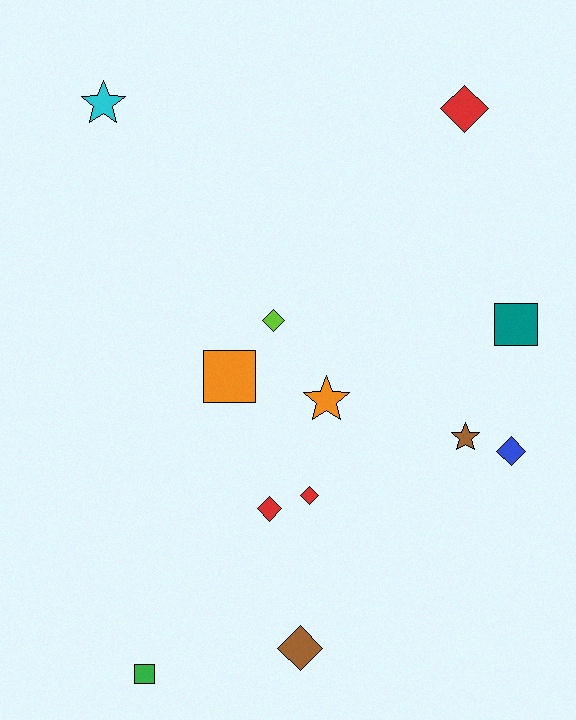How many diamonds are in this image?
There are 6 diamonds.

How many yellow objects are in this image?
There are no yellow objects.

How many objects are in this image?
There are 12 objects.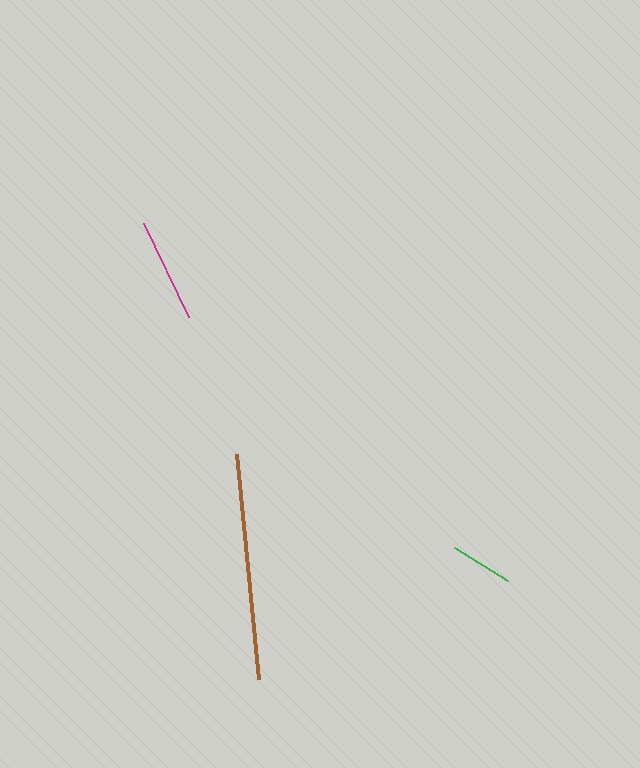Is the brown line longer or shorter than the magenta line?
The brown line is longer than the magenta line.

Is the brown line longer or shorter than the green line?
The brown line is longer than the green line.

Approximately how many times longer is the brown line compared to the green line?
The brown line is approximately 3.6 times the length of the green line.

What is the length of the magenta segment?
The magenta segment is approximately 104 pixels long.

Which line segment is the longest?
The brown line is the longest at approximately 226 pixels.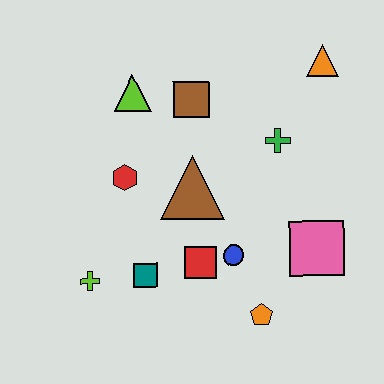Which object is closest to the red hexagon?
The brown triangle is closest to the red hexagon.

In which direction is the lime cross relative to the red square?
The lime cross is to the left of the red square.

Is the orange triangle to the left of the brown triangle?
No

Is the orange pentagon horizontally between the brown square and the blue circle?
No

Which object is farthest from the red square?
The orange triangle is farthest from the red square.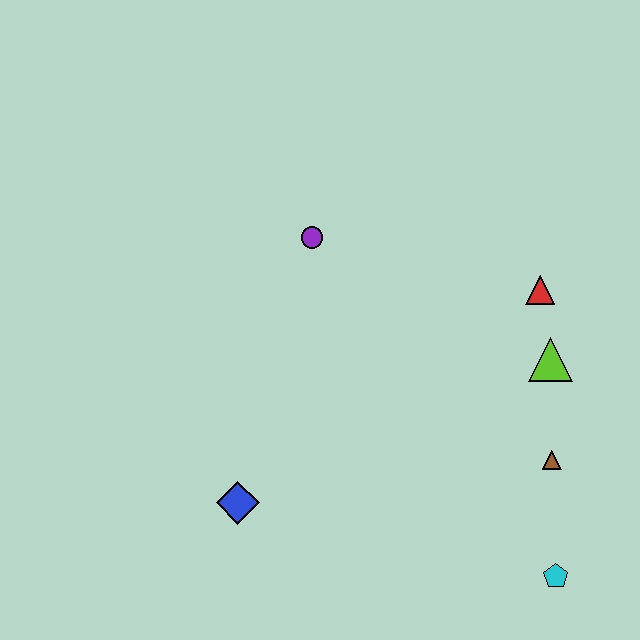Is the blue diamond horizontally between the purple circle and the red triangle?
No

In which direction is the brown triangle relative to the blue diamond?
The brown triangle is to the right of the blue diamond.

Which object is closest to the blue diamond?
The purple circle is closest to the blue diamond.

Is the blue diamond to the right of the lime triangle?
No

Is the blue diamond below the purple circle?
Yes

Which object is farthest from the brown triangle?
The purple circle is farthest from the brown triangle.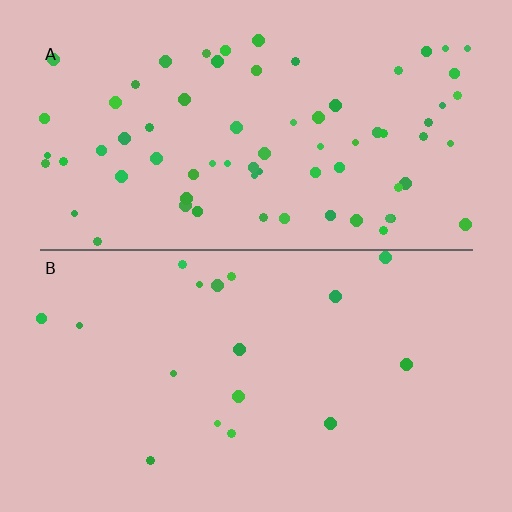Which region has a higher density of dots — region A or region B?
A (the top).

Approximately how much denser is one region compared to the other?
Approximately 4.1× — region A over region B.